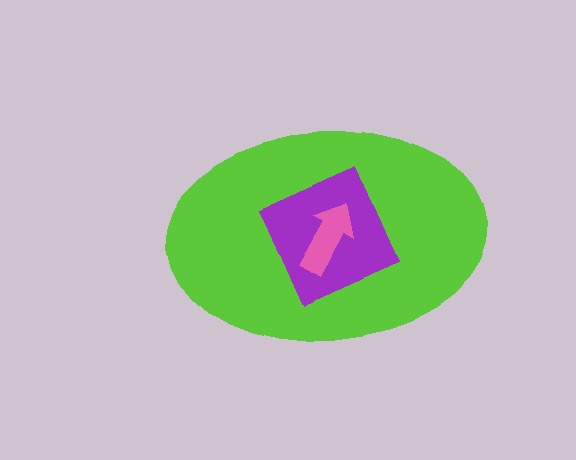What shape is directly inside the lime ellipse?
The purple diamond.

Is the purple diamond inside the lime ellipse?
Yes.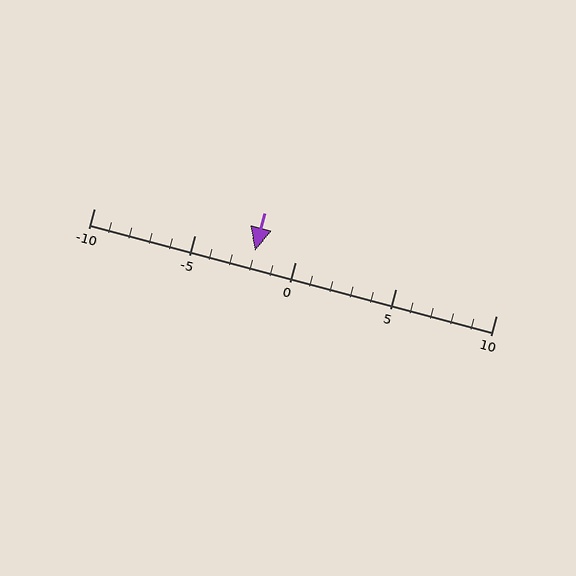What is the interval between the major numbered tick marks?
The major tick marks are spaced 5 units apart.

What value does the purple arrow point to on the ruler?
The purple arrow points to approximately -2.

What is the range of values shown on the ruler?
The ruler shows values from -10 to 10.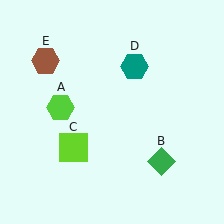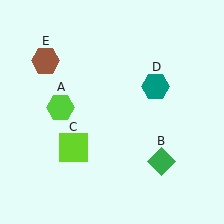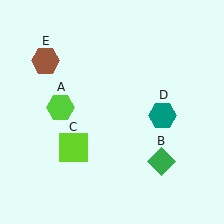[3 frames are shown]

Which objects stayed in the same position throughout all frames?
Lime hexagon (object A) and green diamond (object B) and lime square (object C) and brown hexagon (object E) remained stationary.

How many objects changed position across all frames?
1 object changed position: teal hexagon (object D).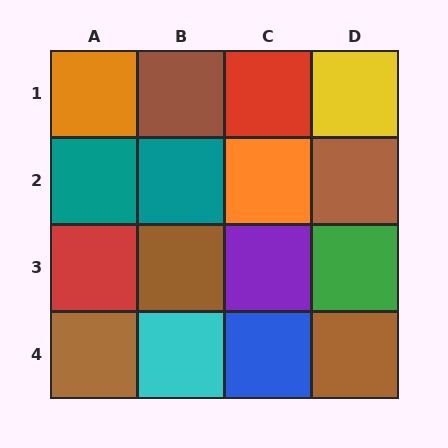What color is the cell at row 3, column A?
Red.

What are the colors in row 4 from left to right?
Brown, cyan, blue, brown.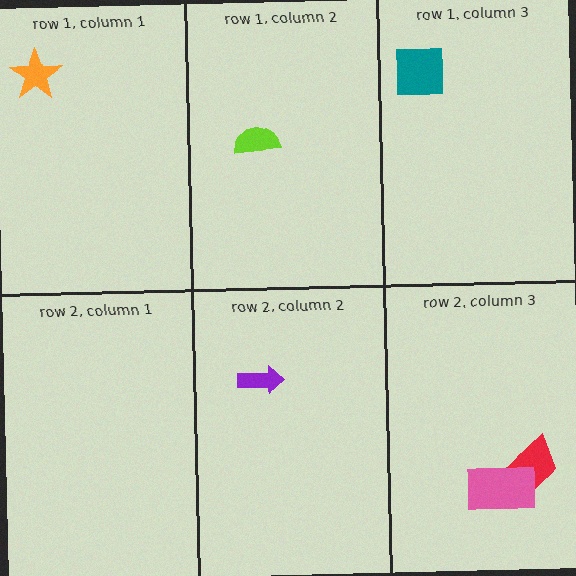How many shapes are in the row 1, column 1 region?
1.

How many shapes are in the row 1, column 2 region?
1.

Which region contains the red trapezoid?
The row 2, column 3 region.